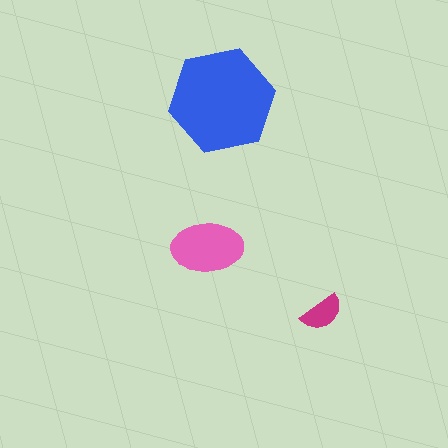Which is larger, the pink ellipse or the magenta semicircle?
The pink ellipse.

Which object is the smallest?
The magenta semicircle.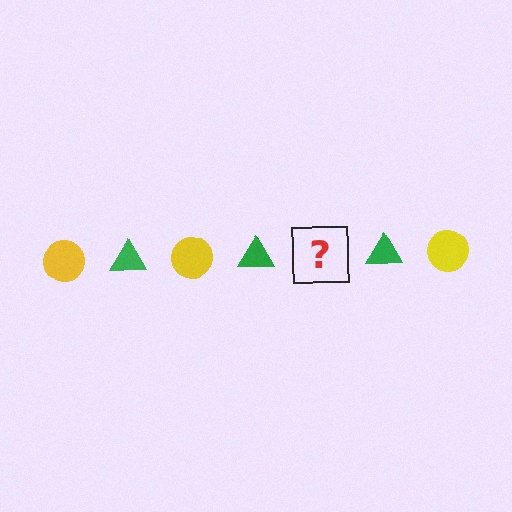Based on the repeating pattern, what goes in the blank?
The blank should be a yellow circle.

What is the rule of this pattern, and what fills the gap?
The rule is that the pattern alternates between yellow circle and green triangle. The gap should be filled with a yellow circle.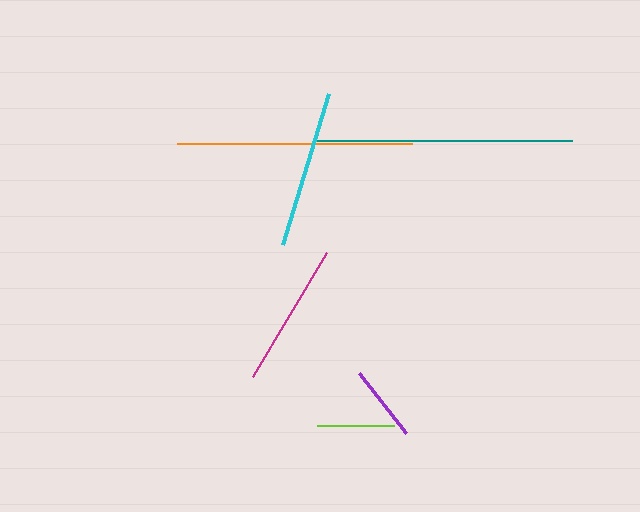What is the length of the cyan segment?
The cyan segment is approximately 158 pixels long.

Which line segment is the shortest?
The purple line is the shortest at approximately 77 pixels.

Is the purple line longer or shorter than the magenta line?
The magenta line is longer than the purple line.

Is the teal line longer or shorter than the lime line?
The teal line is longer than the lime line.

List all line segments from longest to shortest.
From longest to shortest: teal, orange, cyan, magenta, lime, purple.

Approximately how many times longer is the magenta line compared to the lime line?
The magenta line is approximately 1.9 times the length of the lime line.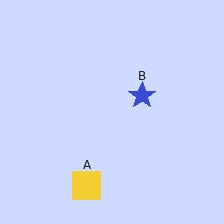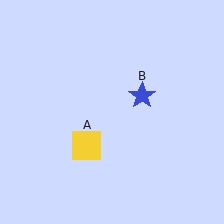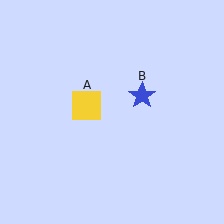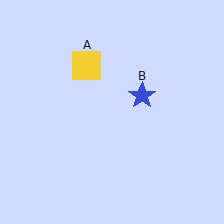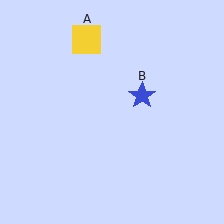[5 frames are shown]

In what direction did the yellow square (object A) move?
The yellow square (object A) moved up.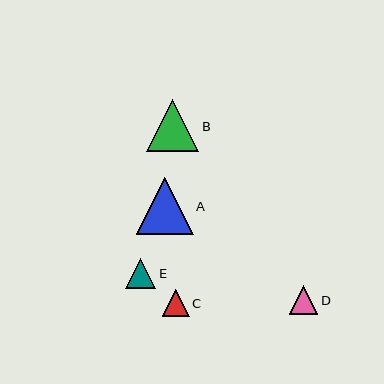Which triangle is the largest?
Triangle A is the largest with a size of approximately 57 pixels.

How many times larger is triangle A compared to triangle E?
Triangle A is approximately 1.9 times the size of triangle E.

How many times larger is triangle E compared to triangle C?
Triangle E is approximately 1.1 times the size of triangle C.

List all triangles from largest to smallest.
From largest to smallest: A, B, E, D, C.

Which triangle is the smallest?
Triangle C is the smallest with a size of approximately 27 pixels.